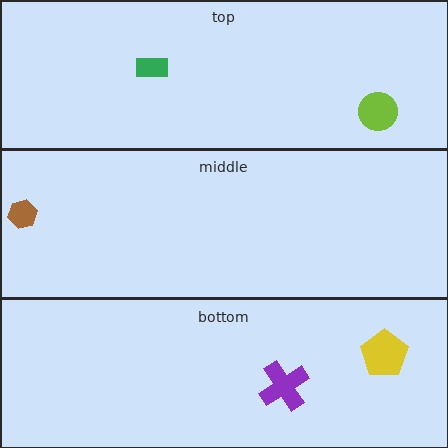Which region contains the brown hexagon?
The middle region.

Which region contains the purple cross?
The bottom region.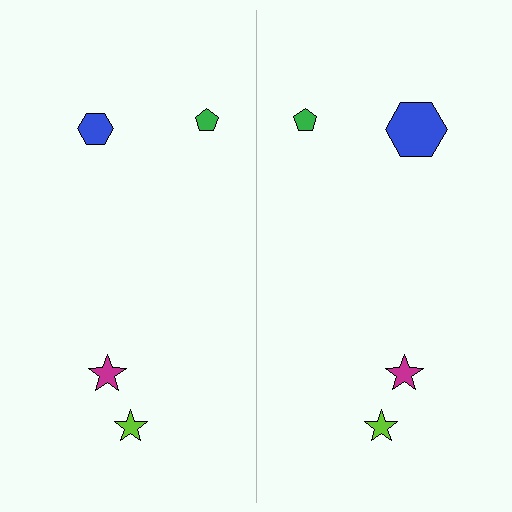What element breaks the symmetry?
The blue hexagon on the right side has a different size than its mirror counterpart.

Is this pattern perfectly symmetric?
No, the pattern is not perfectly symmetric. The blue hexagon on the right side has a different size than its mirror counterpart.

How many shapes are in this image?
There are 8 shapes in this image.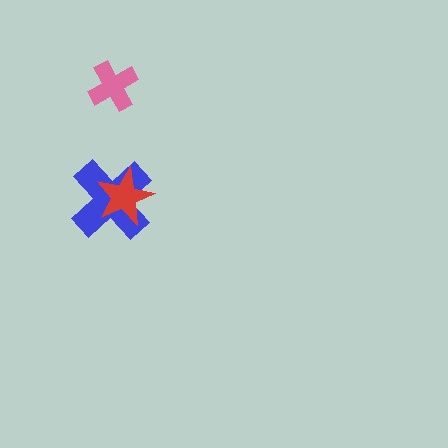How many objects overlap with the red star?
1 object overlaps with the red star.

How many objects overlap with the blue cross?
1 object overlaps with the blue cross.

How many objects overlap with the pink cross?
0 objects overlap with the pink cross.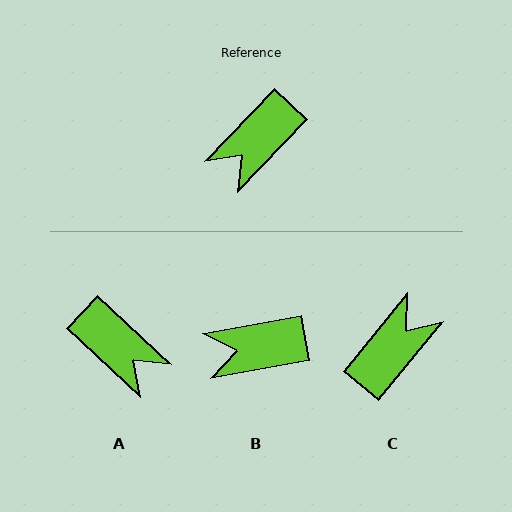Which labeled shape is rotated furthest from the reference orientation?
C, about 175 degrees away.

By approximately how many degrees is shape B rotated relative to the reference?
Approximately 36 degrees clockwise.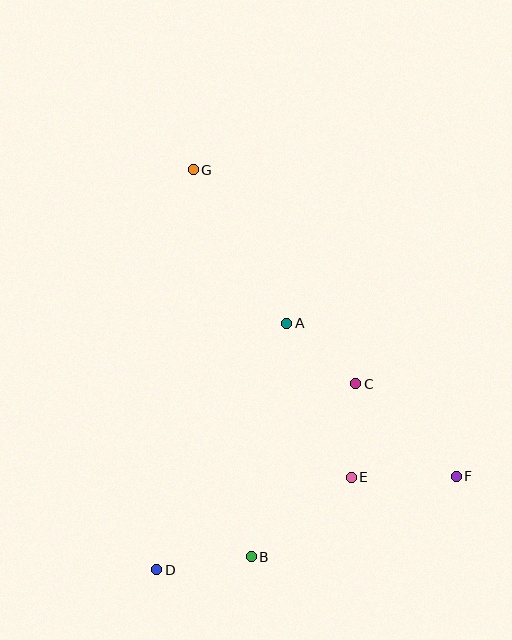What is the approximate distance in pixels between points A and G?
The distance between A and G is approximately 180 pixels.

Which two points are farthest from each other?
Points F and G are farthest from each other.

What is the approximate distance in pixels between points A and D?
The distance between A and D is approximately 279 pixels.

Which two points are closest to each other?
Points A and C are closest to each other.